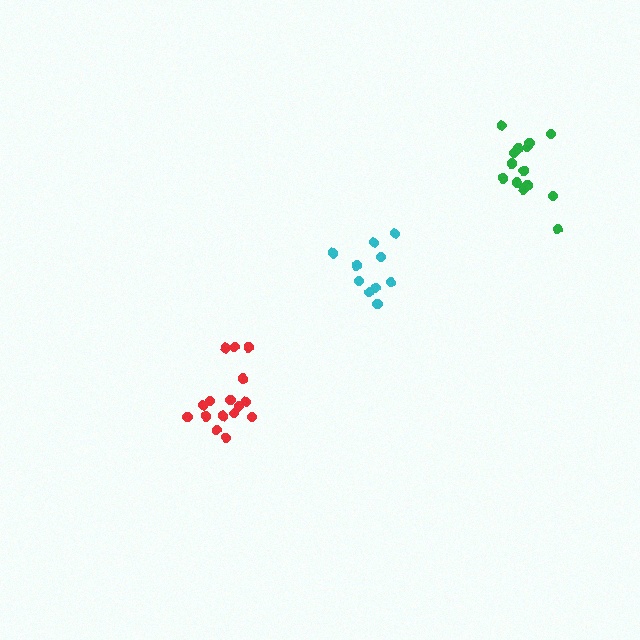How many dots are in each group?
Group 1: 10 dots, Group 2: 14 dots, Group 3: 16 dots (40 total).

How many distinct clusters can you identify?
There are 3 distinct clusters.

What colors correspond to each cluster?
The clusters are colored: cyan, green, red.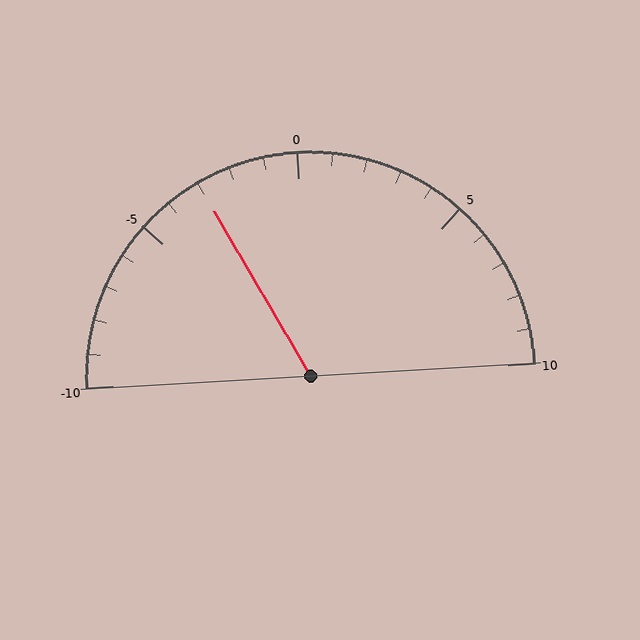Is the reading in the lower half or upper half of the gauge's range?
The reading is in the lower half of the range (-10 to 10).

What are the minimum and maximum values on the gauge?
The gauge ranges from -10 to 10.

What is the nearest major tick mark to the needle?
The nearest major tick mark is -5.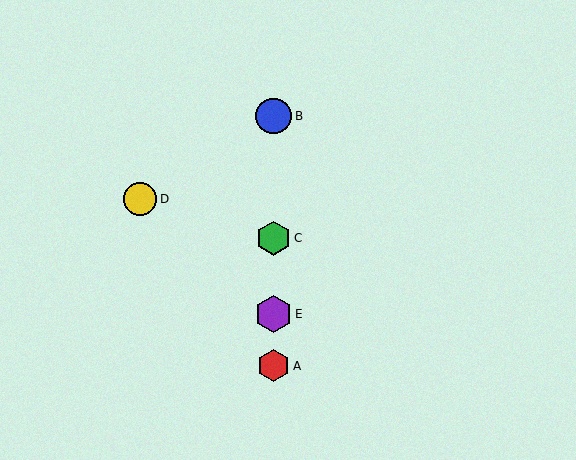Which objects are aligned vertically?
Objects A, B, C, E are aligned vertically.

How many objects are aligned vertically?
4 objects (A, B, C, E) are aligned vertically.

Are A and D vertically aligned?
No, A is at x≈274 and D is at x≈140.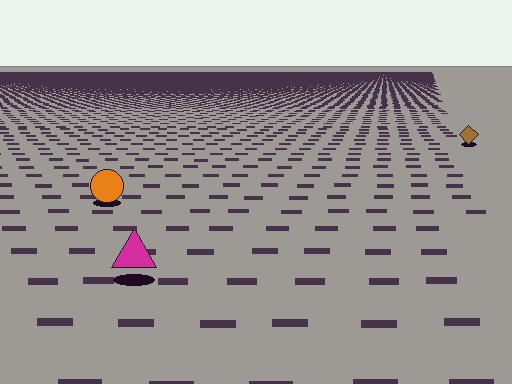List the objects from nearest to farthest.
From nearest to farthest: the magenta triangle, the orange circle, the brown diamond.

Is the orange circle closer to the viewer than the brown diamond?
Yes. The orange circle is closer — you can tell from the texture gradient: the ground texture is coarser near it.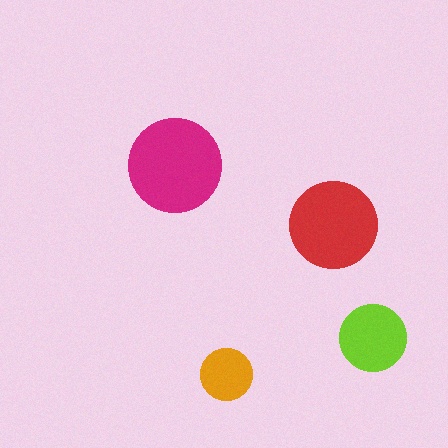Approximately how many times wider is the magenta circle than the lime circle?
About 1.5 times wider.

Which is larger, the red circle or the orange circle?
The red one.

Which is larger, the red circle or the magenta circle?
The magenta one.